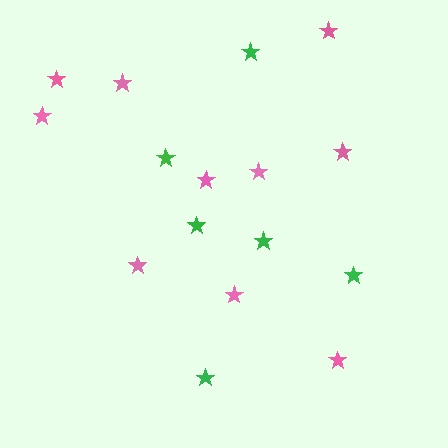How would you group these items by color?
There are 2 groups: one group of green stars (6) and one group of pink stars (10).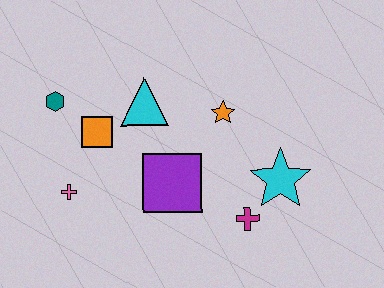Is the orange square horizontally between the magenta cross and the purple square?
No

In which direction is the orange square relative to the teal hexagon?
The orange square is to the right of the teal hexagon.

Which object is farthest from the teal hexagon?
The cyan star is farthest from the teal hexagon.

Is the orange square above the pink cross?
Yes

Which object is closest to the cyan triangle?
The orange square is closest to the cyan triangle.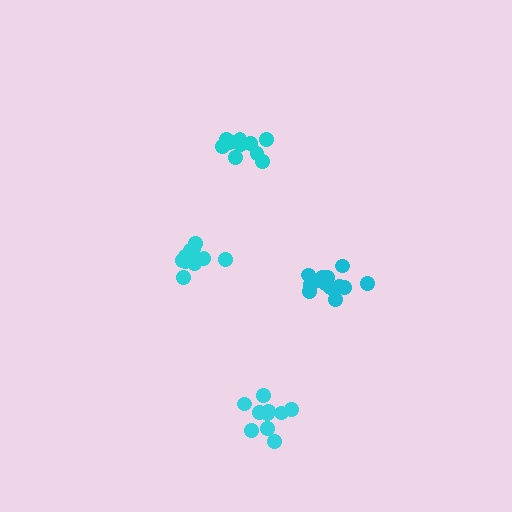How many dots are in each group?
Group 1: 11 dots, Group 2: 13 dots, Group 3: 13 dots, Group 4: 10 dots (47 total).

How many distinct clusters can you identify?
There are 4 distinct clusters.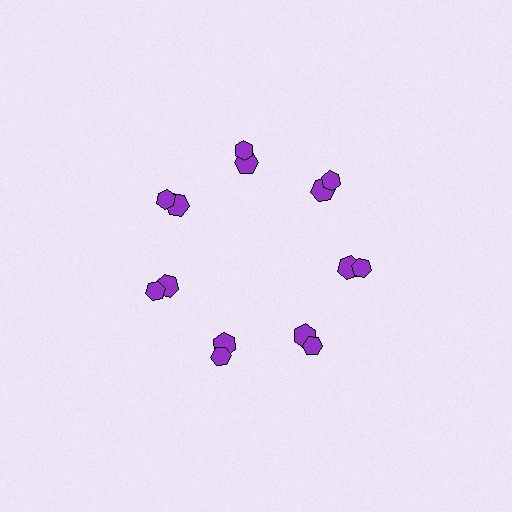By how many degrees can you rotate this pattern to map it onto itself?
The pattern maps onto itself every 51 degrees of rotation.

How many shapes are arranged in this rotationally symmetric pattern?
There are 14 shapes, arranged in 7 groups of 2.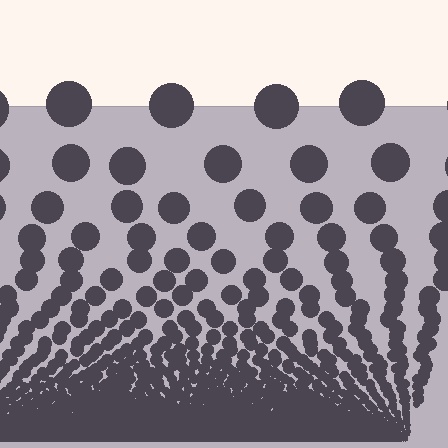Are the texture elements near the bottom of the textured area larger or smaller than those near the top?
Smaller. The gradient is inverted — elements near the bottom are smaller and denser.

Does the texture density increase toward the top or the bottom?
Density increases toward the bottom.